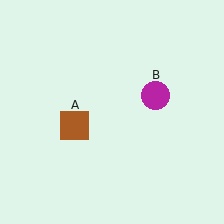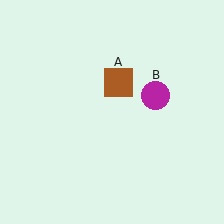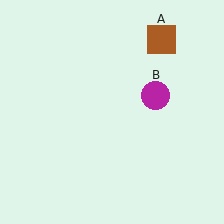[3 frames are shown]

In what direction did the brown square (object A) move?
The brown square (object A) moved up and to the right.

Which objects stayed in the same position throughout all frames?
Magenta circle (object B) remained stationary.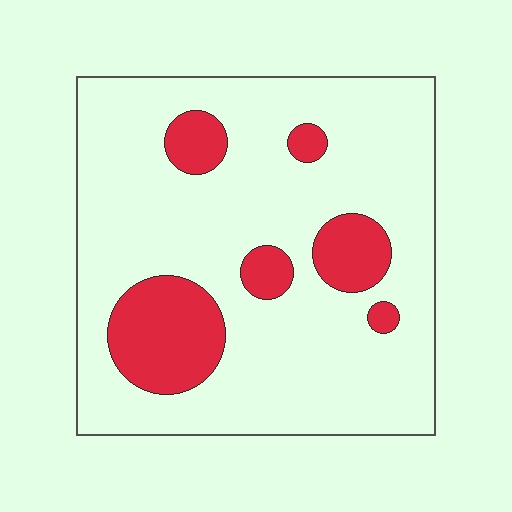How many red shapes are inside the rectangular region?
6.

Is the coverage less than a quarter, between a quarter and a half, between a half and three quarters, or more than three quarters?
Less than a quarter.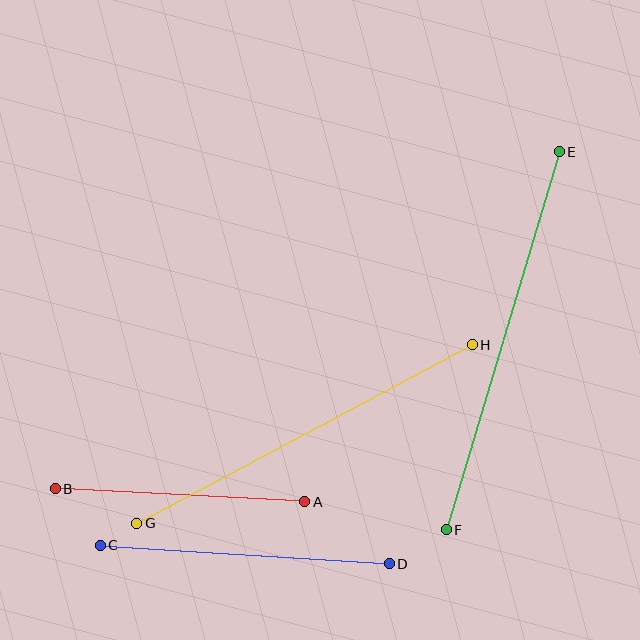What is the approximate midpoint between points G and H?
The midpoint is at approximately (304, 434) pixels.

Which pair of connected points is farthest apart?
Points E and F are farthest apart.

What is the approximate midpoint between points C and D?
The midpoint is at approximately (245, 555) pixels.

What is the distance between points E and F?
The distance is approximately 395 pixels.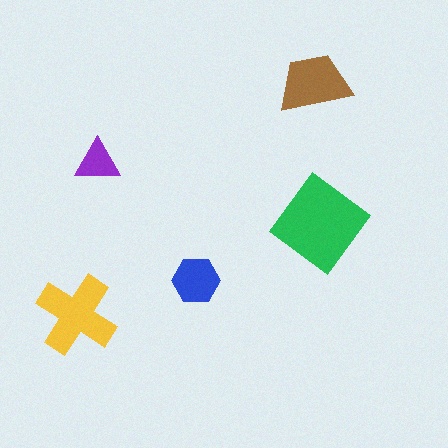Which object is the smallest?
The purple triangle.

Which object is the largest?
The green diamond.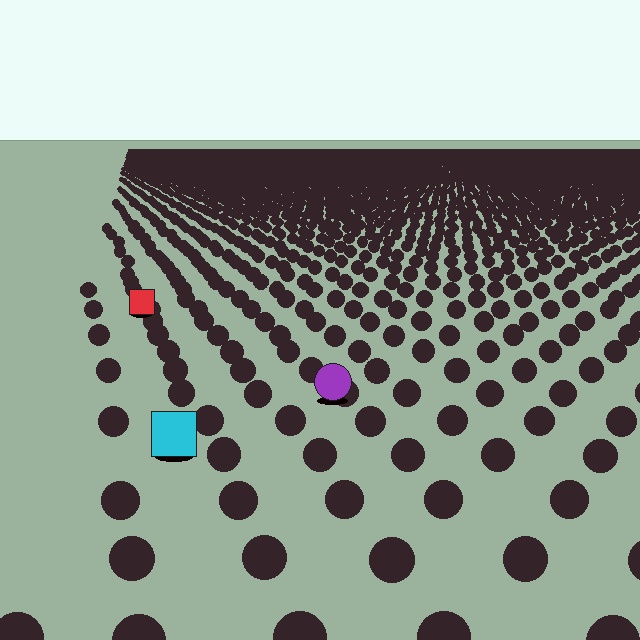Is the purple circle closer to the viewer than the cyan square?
No. The cyan square is closer — you can tell from the texture gradient: the ground texture is coarser near it.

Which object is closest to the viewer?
The cyan square is closest. The texture marks near it are larger and more spread out.